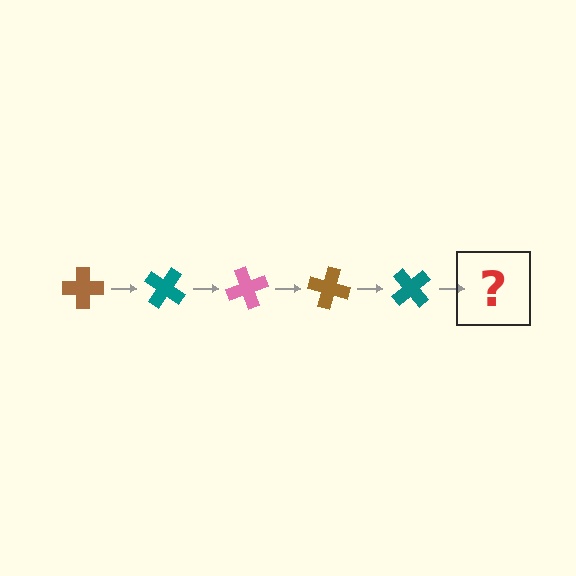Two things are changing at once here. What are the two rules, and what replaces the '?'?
The two rules are that it rotates 35 degrees each step and the color cycles through brown, teal, and pink. The '?' should be a pink cross, rotated 175 degrees from the start.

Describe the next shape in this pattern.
It should be a pink cross, rotated 175 degrees from the start.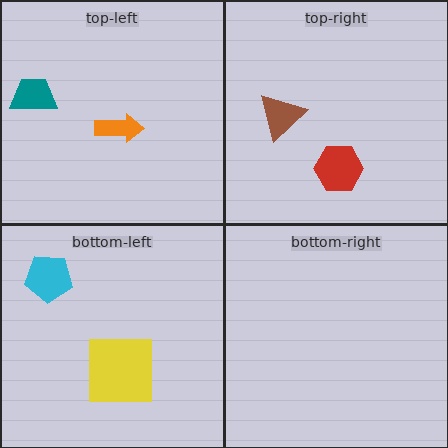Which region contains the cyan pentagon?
The bottom-left region.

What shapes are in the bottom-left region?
The yellow square, the cyan pentagon.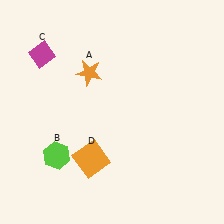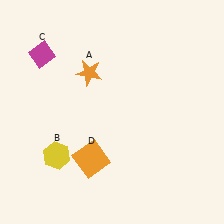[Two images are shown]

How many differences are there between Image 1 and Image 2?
There is 1 difference between the two images.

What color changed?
The hexagon (B) changed from lime in Image 1 to yellow in Image 2.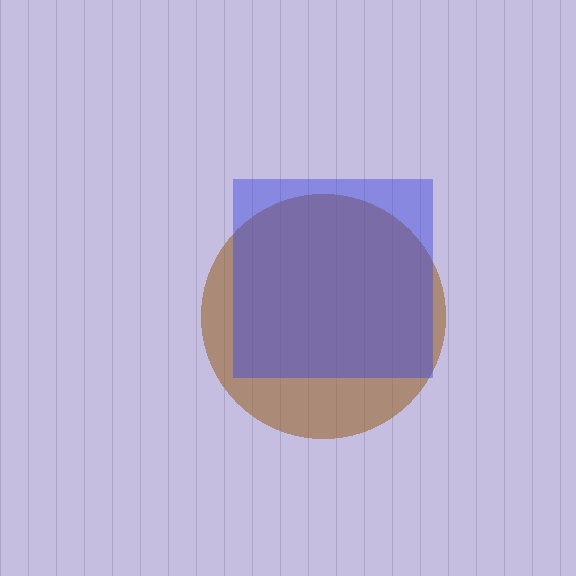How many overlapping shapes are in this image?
There are 2 overlapping shapes in the image.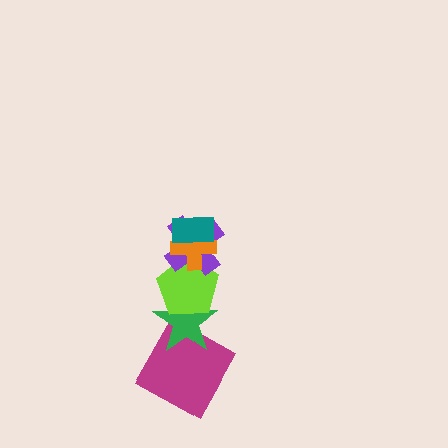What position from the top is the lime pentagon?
The lime pentagon is 4th from the top.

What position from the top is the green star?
The green star is 5th from the top.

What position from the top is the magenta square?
The magenta square is 6th from the top.